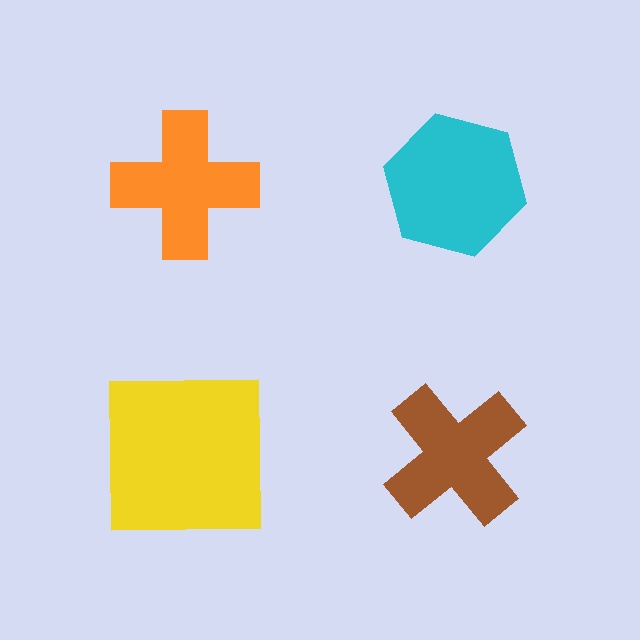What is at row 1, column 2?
A cyan hexagon.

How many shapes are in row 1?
2 shapes.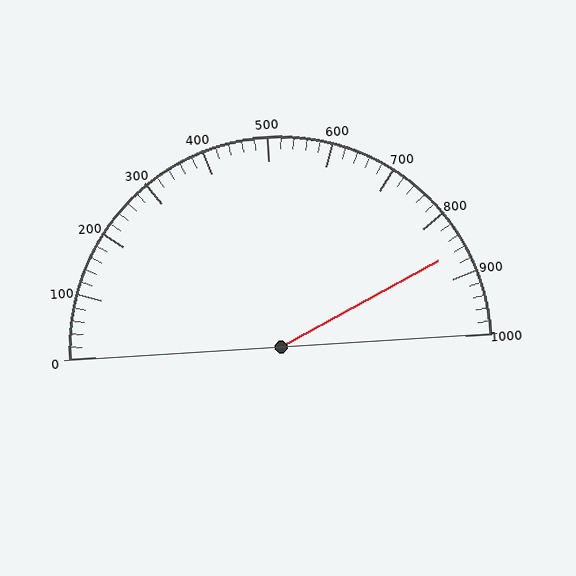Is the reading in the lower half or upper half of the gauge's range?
The reading is in the upper half of the range (0 to 1000).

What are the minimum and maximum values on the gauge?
The gauge ranges from 0 to 1000.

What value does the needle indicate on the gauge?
The needle indicates approximately 860.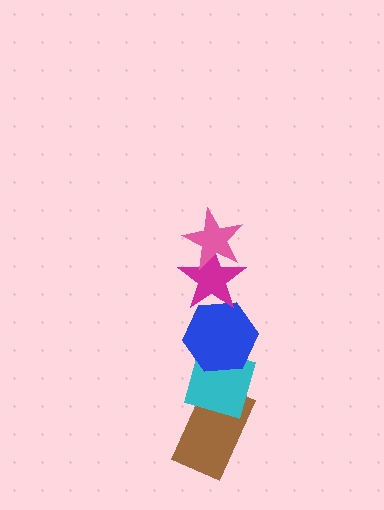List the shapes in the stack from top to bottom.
From top to bottom: the pink star, the magenta star, the blue hexagon, the cyan diamond, the brown rectangle.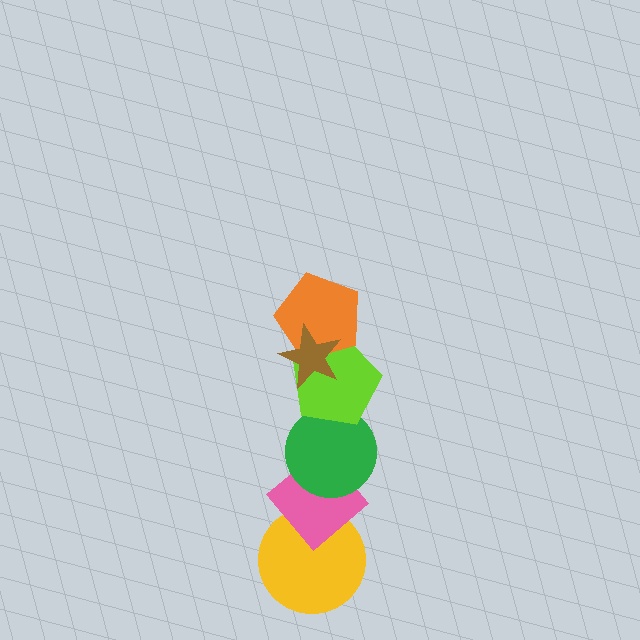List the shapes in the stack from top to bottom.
From top to bottom: the brown star, the orange pentagon, the lime pentagon, the green circle, the pink diamond, the yellow circle.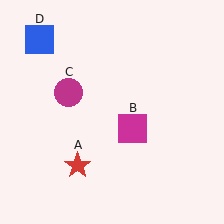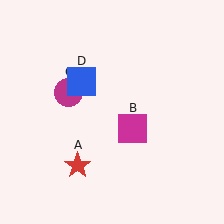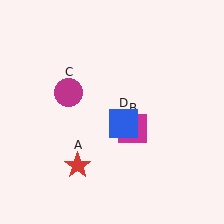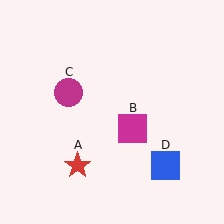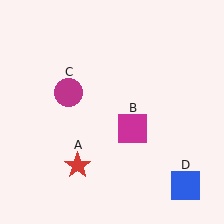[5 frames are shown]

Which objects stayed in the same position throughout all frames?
Red star (object A) and magenta square (object B) and magenta circle (object C) remained stationary.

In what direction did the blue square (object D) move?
The blue square (object D) moved down and to the right.